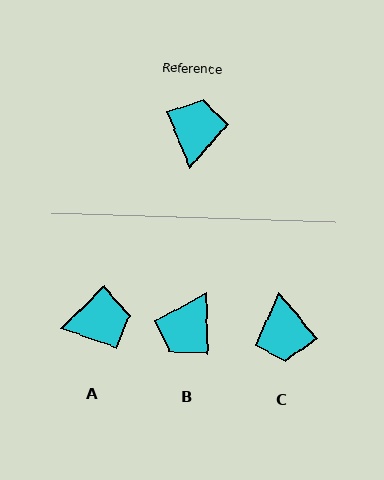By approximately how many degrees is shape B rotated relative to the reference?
Approximately 159 degrees counter-clockwise.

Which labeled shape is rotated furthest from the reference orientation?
C, about 162 degrees away.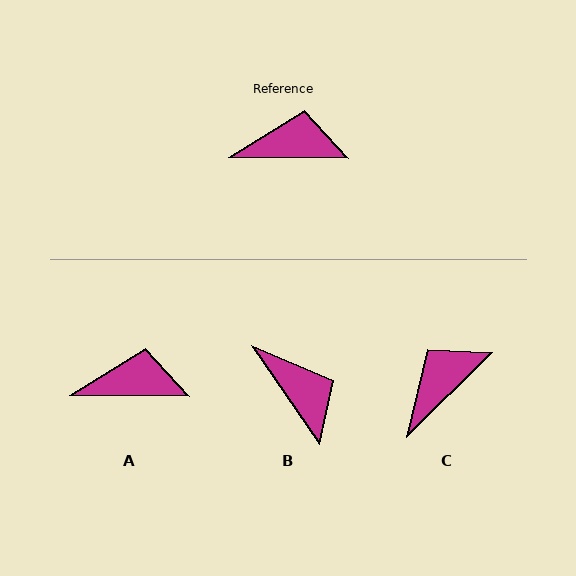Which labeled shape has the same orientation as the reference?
A.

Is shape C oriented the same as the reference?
No, it is off by about 45 degrees.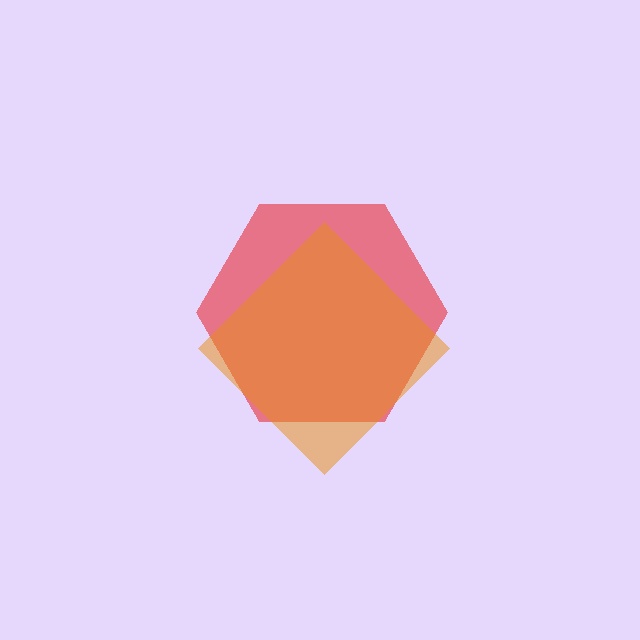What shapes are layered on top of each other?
The layered shapes are: a red hexagon, an orange diamond.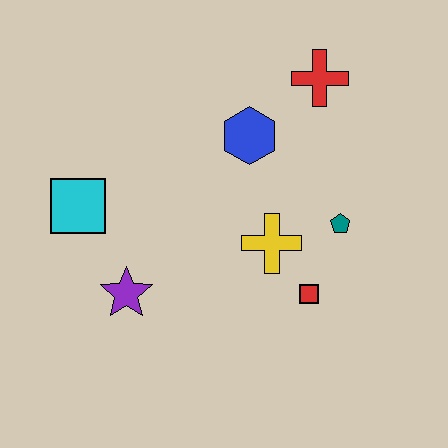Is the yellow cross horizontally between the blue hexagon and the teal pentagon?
Yes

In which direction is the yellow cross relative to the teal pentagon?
The yellow cross is to the left of the teal pentagon.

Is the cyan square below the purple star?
No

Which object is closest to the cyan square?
The purple star is closest to the cyan square.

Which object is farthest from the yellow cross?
The cyan square is farthest from the yellow cross.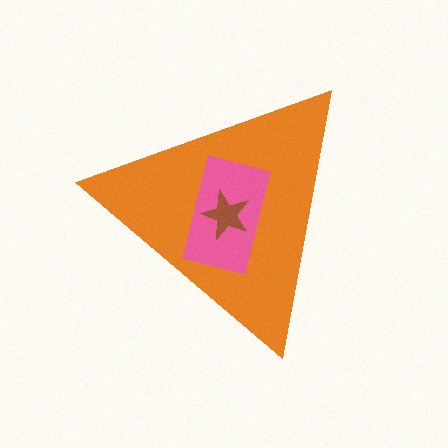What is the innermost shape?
The brown star.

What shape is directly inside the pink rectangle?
The brown star.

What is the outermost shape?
The orange triangle.